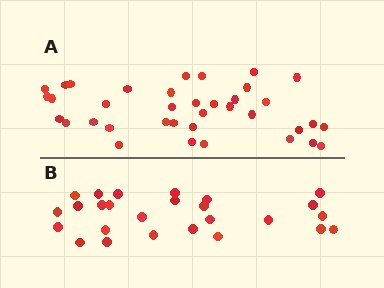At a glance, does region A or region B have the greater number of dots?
Region A (the top region) has more dots.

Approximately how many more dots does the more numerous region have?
Region A has roughly 12 or so more dots than region B.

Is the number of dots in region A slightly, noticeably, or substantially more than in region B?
Region A has noticeably more, but not dramatically so. The ratio is roughly 1.4 to 1.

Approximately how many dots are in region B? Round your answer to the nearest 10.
About 30 dots. (The exact count is 26, which rounds to 30.)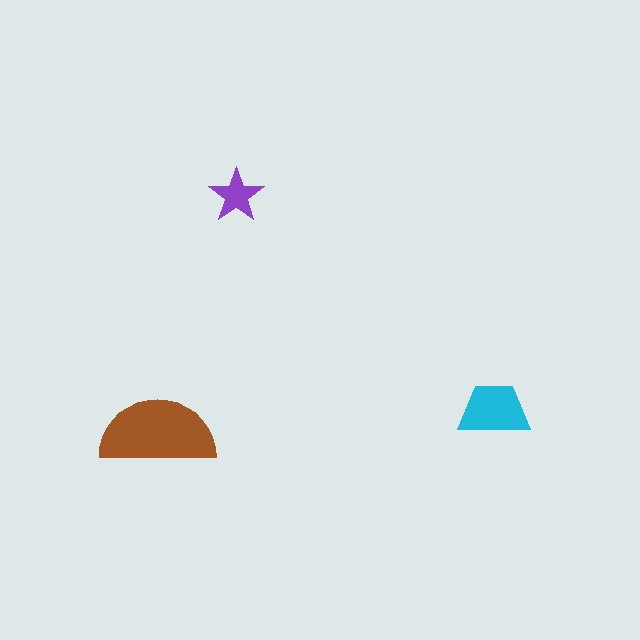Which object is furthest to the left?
The brown semicircle is leftmost.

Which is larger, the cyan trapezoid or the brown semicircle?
The brown semicircle.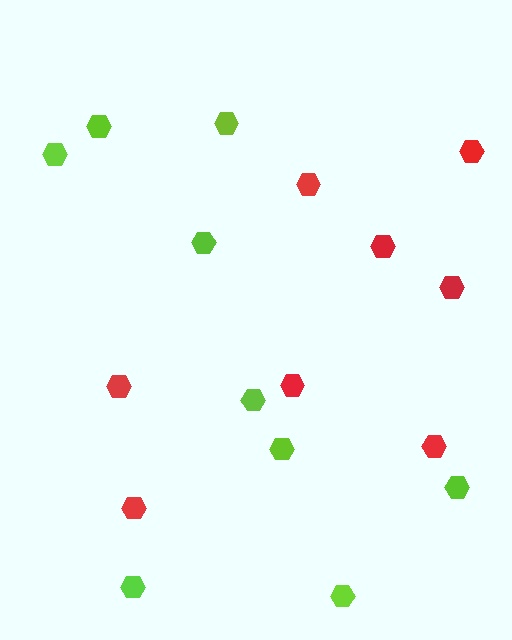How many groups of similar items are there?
There are 2 groups: one group of red hexagons (8) and one group of lime hexagons (9).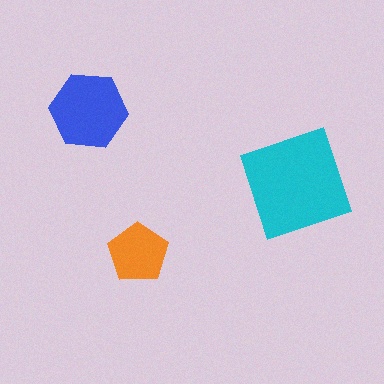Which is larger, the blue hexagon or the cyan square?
The cyan square.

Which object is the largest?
The cyan square.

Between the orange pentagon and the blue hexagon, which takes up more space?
The blue hexagon.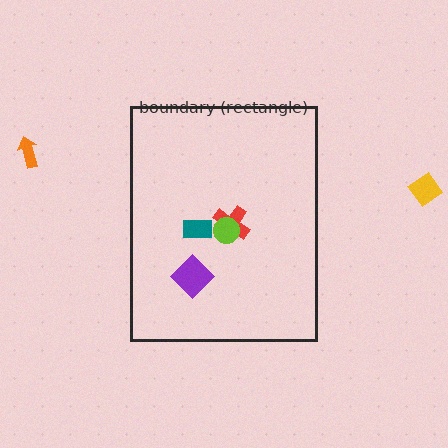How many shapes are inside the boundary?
4 inside, 2 outside.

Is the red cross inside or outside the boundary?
Inside.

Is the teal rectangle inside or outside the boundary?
Inside.